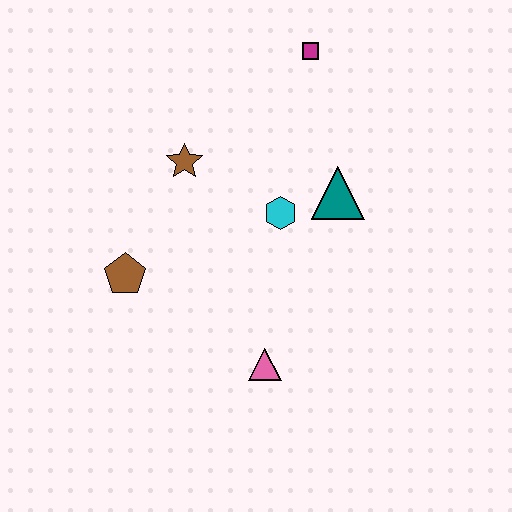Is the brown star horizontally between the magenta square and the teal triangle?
No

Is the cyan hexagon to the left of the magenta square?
Yes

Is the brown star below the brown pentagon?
No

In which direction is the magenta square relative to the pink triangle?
The magenta square is above the pink triangle.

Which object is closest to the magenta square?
The teal triangle is closest to the magenta square.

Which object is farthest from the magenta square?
The pink triangle is farthest from the magenta square.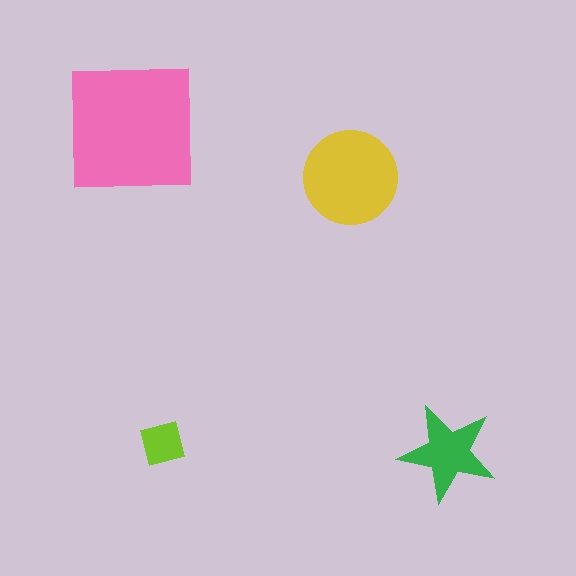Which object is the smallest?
The lime square.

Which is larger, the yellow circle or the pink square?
The pink square.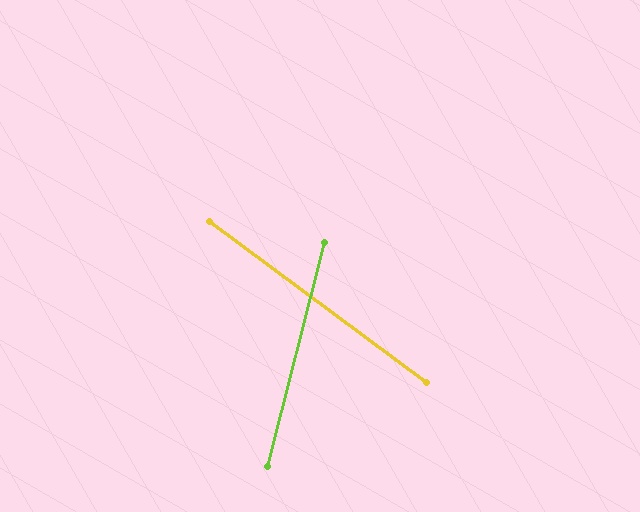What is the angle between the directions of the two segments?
Approximately 68 degrees.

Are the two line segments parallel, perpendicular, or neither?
Neither parallel nor perpendicular — they differ by about 68°.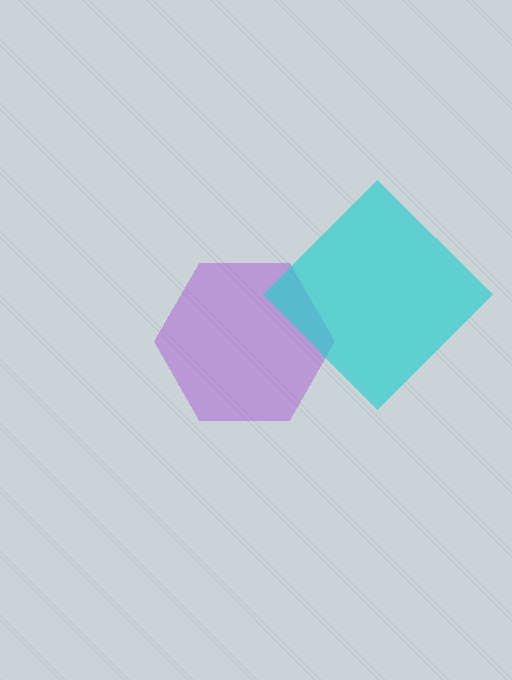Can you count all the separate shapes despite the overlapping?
Yes, there are 2 separate shapes.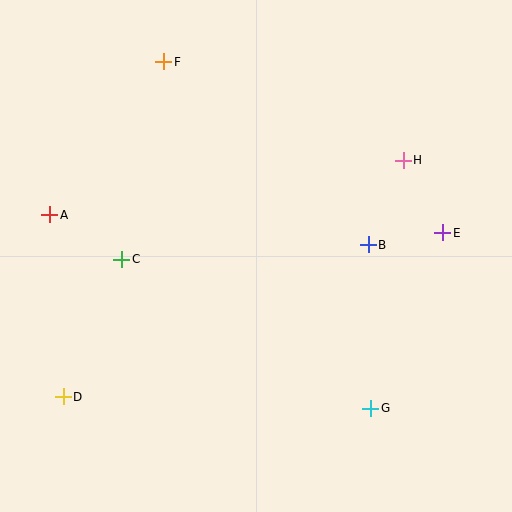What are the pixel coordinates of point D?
Point D is at (63, 397).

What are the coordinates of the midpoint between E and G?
The midpoint between E and G is at (407, 321).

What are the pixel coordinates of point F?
Point F is at (164, 62).